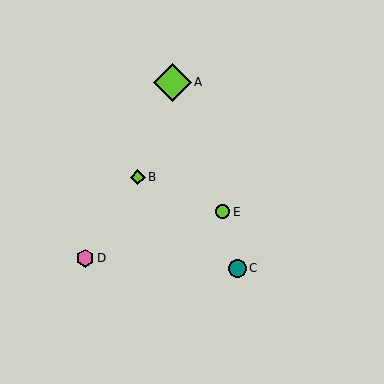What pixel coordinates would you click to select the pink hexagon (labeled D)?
Click at (85, 258) to select the pink hexagon D.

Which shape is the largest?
The lime diamond (labeled A) is the largest.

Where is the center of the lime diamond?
The center of the lime diamond is at (138, 177).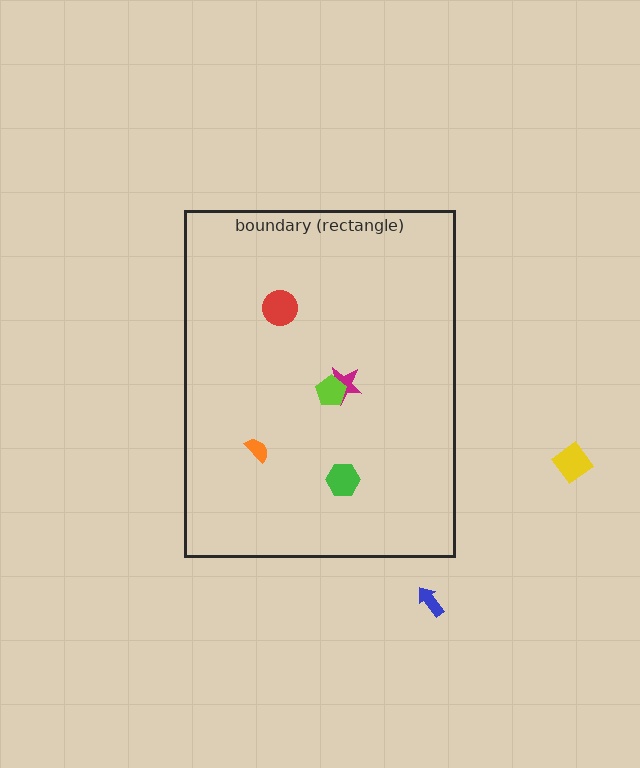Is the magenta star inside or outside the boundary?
Inside.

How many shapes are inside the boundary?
5 inside, 2 outside.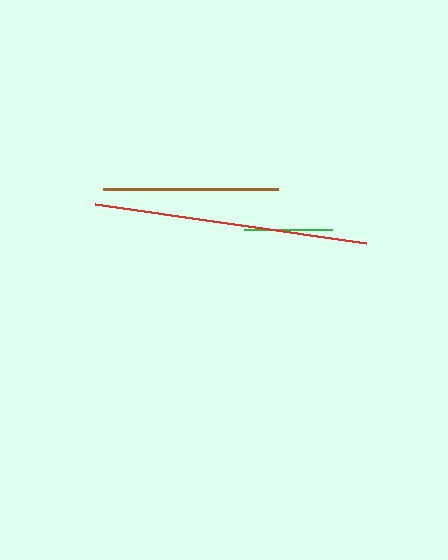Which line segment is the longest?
The red line is the longest at approximately 274 pixels.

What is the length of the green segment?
The green segment is approximately 88 pixels long.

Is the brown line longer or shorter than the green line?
The brown line is longer than the green line.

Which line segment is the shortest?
The green line is the shortest at approximately 88 pixels.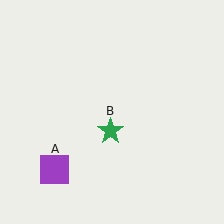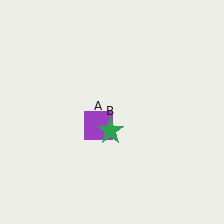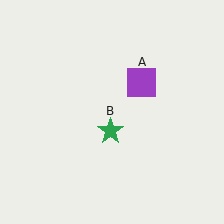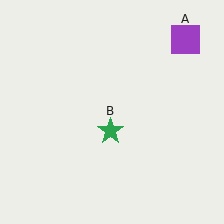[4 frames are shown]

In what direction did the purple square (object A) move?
The purple square (object A) moved up and to the right.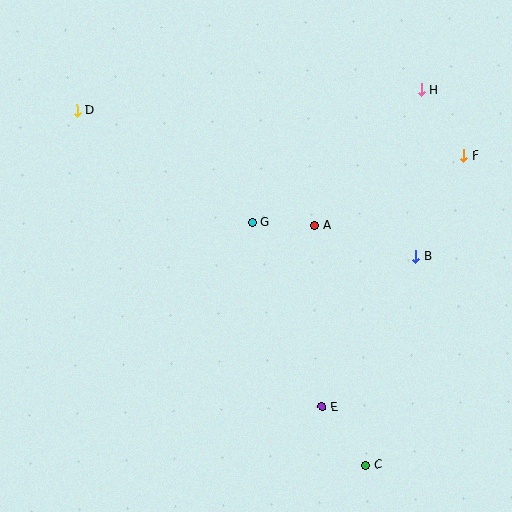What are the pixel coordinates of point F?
Point F is at (464, 156).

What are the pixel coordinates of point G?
Point G is at (252, 222).